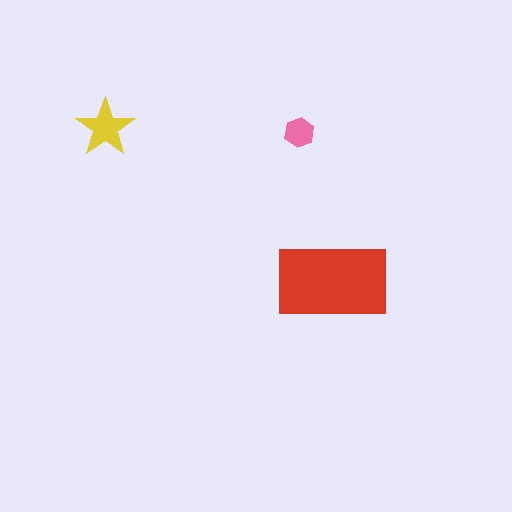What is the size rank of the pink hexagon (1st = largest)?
3rd.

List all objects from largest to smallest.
The red rectangle, the yellow star, the pink hexagon.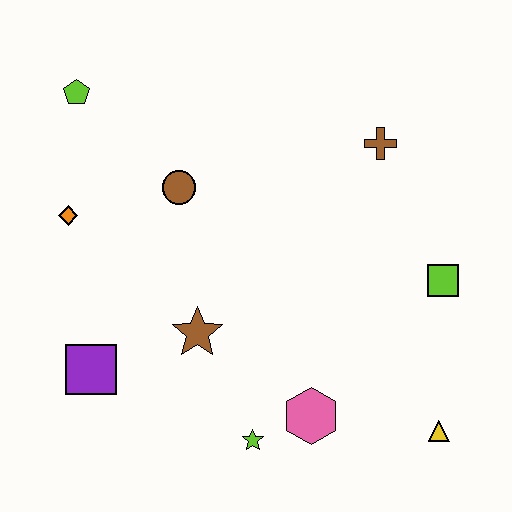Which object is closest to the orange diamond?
The brown circle is closest to the orange diamond.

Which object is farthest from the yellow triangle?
The lime pentagon is farthest from the yellow triangle.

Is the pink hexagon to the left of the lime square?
Yes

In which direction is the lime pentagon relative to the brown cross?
The lime pentagon is to the left of the brown cross.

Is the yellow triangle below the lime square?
Yes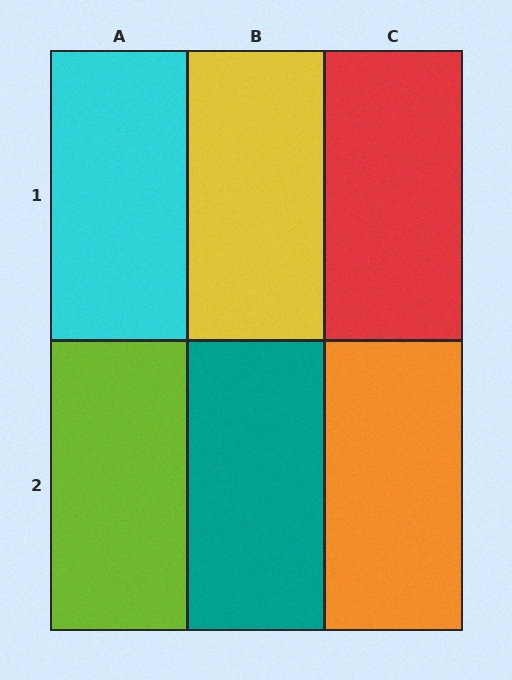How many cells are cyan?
1 cell is cyan.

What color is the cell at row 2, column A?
Lime.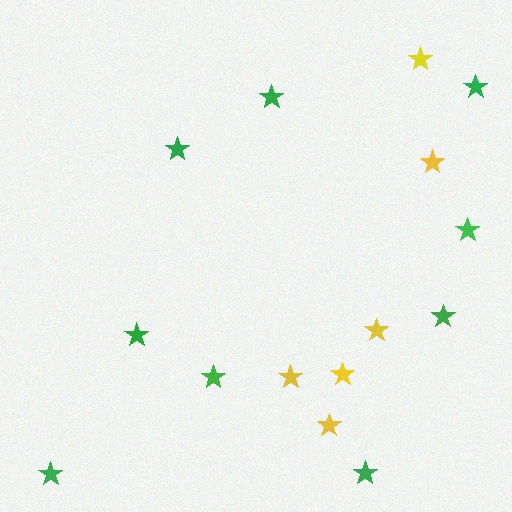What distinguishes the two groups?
There are 2 groups: one group of yellow stars (6) and one group of green stars (9).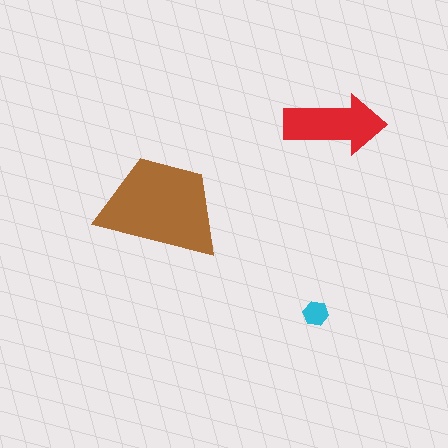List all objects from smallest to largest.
The cyan hexagon, the red arrow, the brown trapezoid.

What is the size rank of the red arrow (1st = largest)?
2nd.